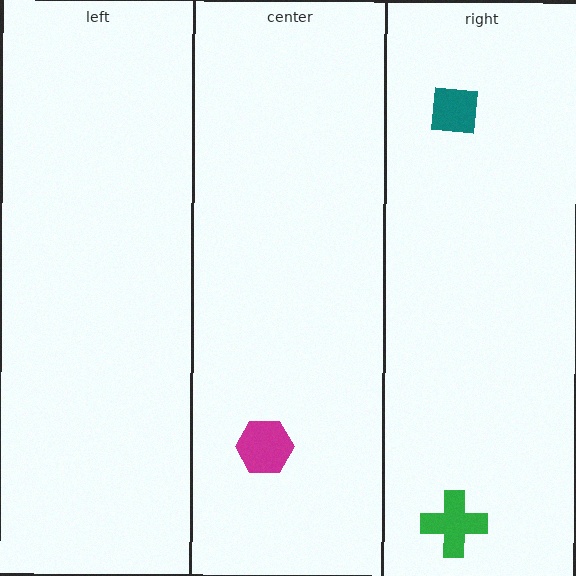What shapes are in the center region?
The magenta hexagon.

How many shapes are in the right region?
2.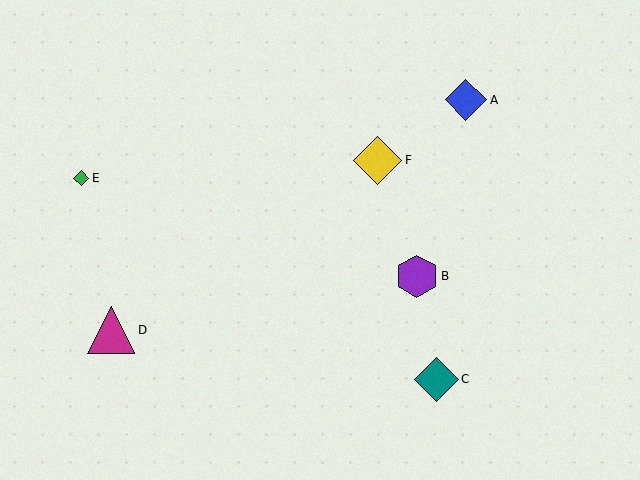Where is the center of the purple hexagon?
The center of the purple hexagon is at (417, 276).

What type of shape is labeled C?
Shape C is a teal diamond.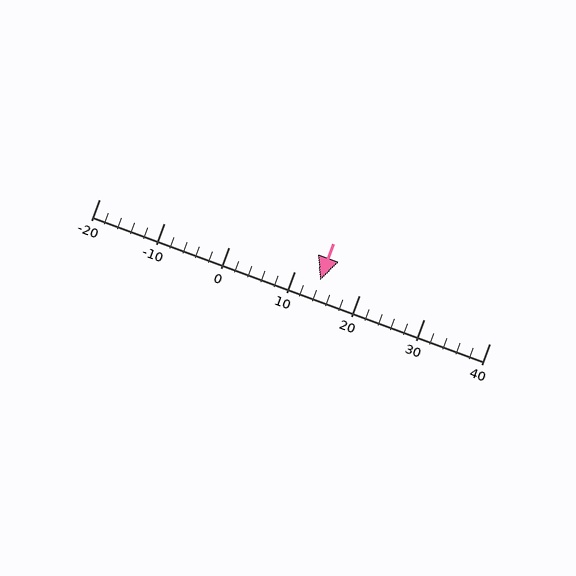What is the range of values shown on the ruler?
The ruler shows values from -20 to 40.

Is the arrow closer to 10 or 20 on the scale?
The arrow is closer to 10.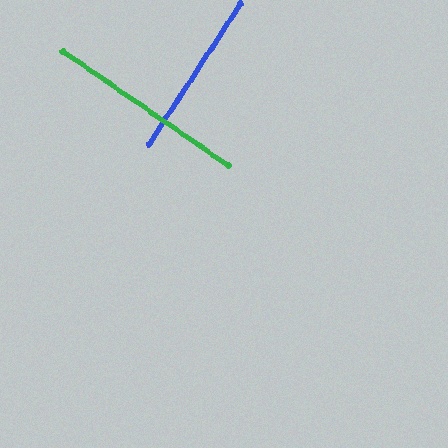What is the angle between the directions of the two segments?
Approximately 88 degrees.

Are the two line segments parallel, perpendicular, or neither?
Perpendicular — they meet at approximately 88°.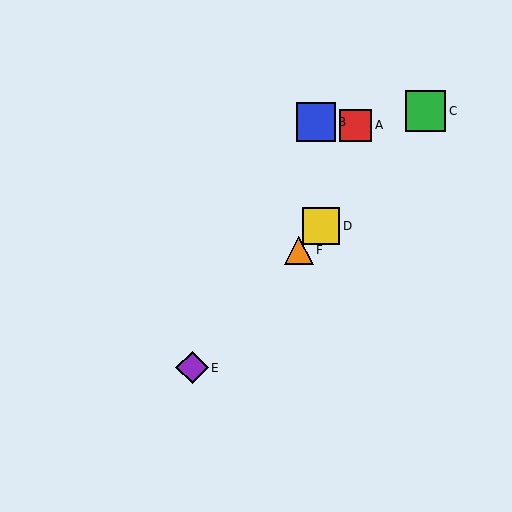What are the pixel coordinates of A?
Object A is at (356, 125).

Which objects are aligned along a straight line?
Objects C, D, E, F are aligned along a straight line.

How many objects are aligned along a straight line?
4 objects (C, D, E, F) are aligned along a straight line.